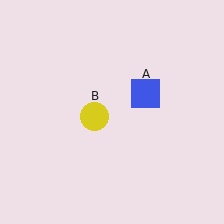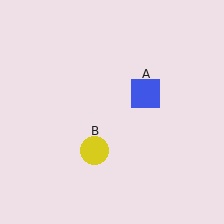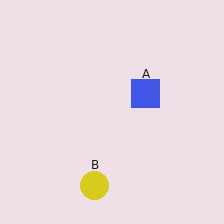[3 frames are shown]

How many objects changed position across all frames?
1 object changed position: yellow circle (object B).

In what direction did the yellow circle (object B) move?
The yellow circle (object B) moved down.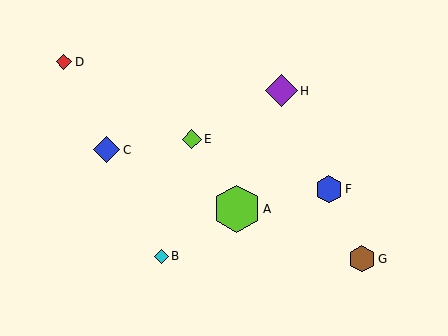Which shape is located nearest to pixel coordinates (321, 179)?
The blue hexagon (labeled F) at (329, 189) is nearest to that location.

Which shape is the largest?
The lime hexagon (labeled A) is the largest.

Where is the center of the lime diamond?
The center of the lime diamond is at (192, 139).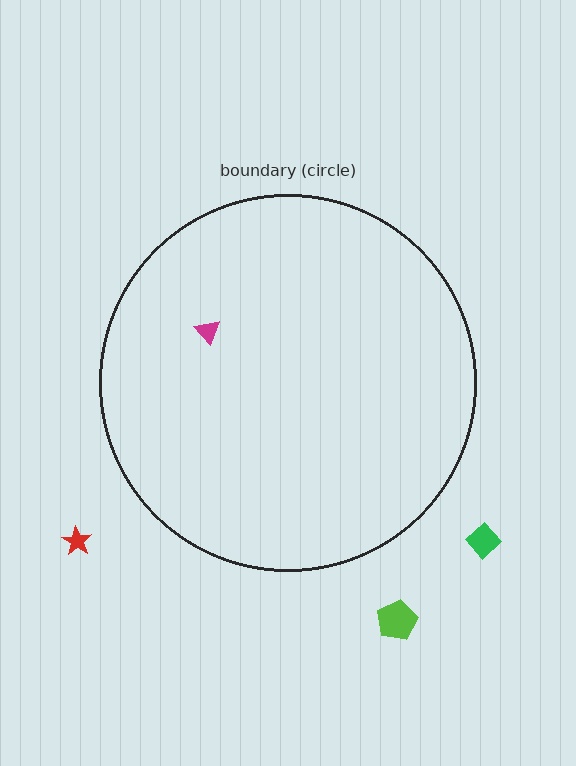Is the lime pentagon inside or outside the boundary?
Outside.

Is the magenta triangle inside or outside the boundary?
Inside.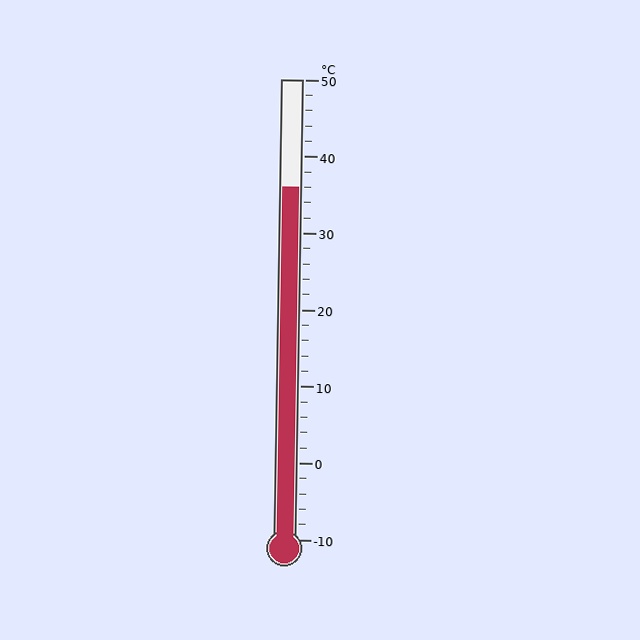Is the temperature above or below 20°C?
The temperature is above 20°C.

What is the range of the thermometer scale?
The thermometer scale ranges from -10°C to 50°C.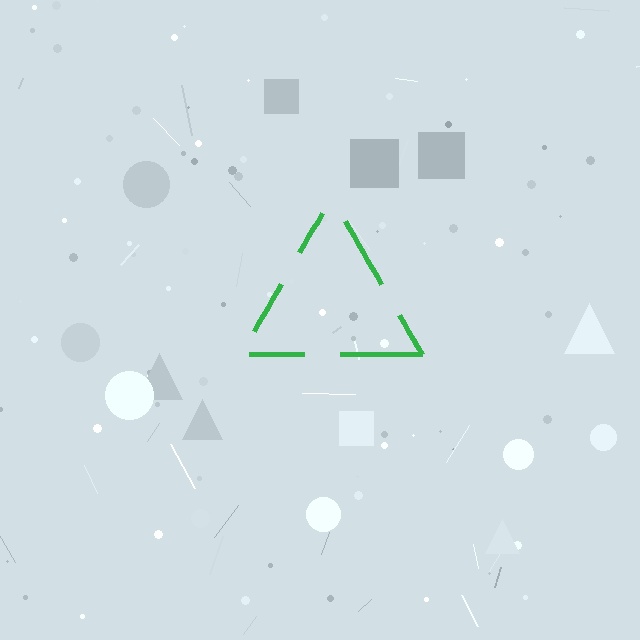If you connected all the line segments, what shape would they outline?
They would outline a triangle.